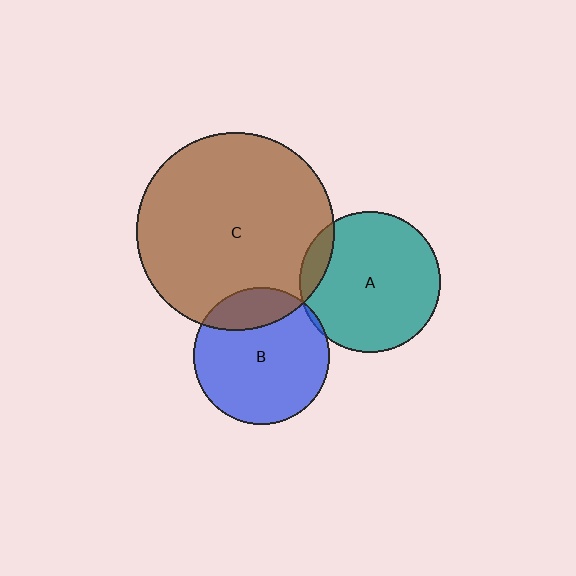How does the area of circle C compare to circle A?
Approximately 2.0 times.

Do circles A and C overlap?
Yes.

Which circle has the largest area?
Circle C (brown).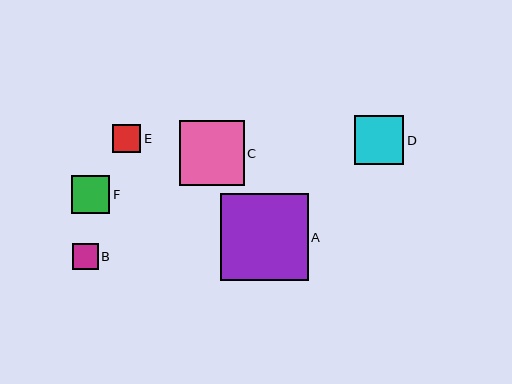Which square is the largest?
Square A is the largest with a size of approximately 88 pixels.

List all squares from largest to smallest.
From largest to smallest: A, C, D, F, E, B.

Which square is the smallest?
Square B is the smallest with a size of approximately 26 pixels.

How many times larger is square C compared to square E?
Square C is approximately 2.3 times the size of square E.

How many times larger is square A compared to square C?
Square A is approximately 1.4 times the size of square C.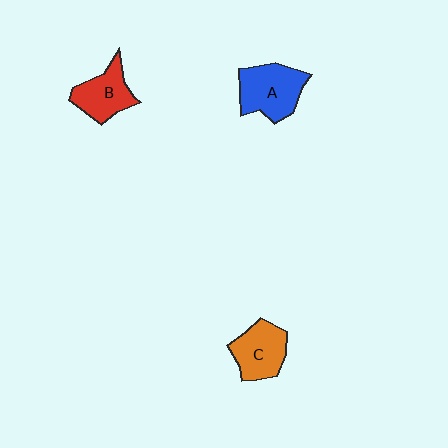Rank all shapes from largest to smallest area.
From largest to smallest: A (blue), C (orange), B (red).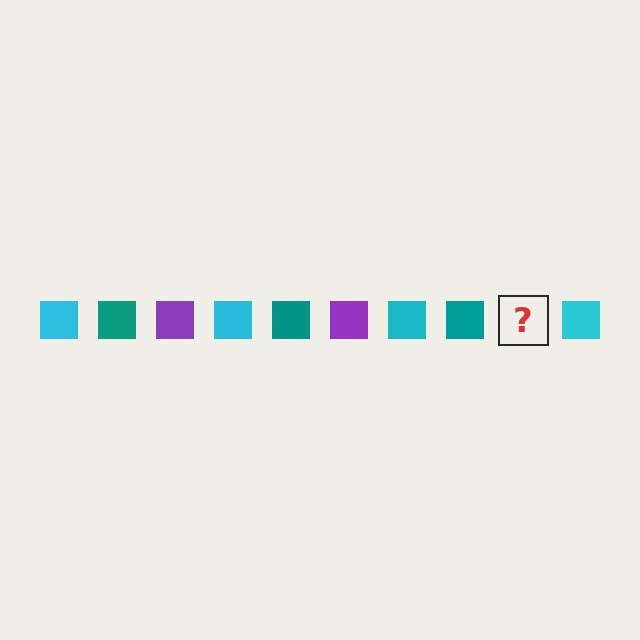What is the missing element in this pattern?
The missing element is a purple square.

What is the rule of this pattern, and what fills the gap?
The rule is that the pattern cycles through cyan, teal, purple squares. The gap should be filled with a purple square.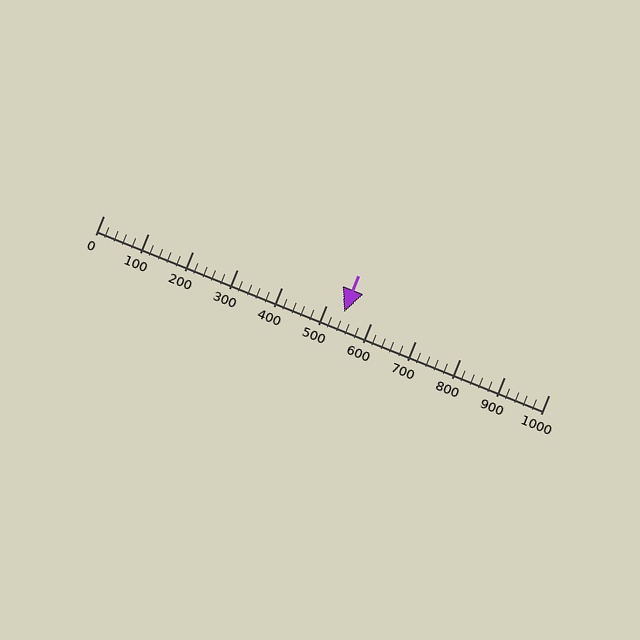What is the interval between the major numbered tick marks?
The major tick marks are spaced 100 units apart.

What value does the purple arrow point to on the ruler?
The purple arrow points to approximately 540.